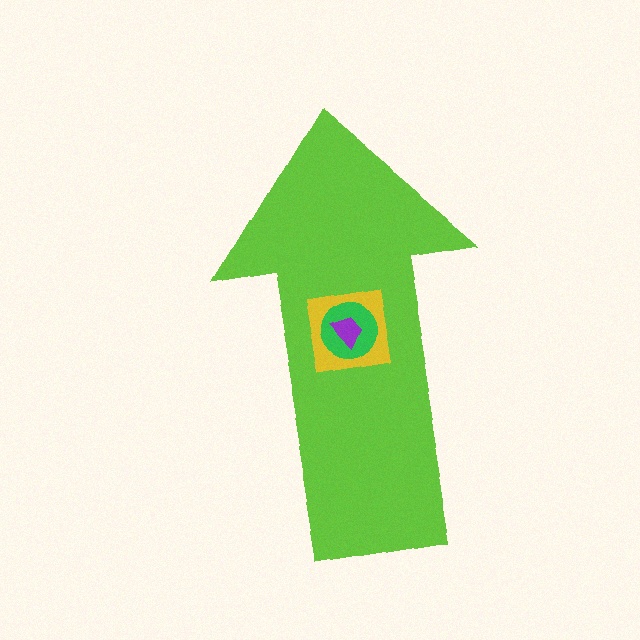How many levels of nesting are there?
4.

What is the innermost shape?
The purple trapezoid.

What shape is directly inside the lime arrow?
The yellow square.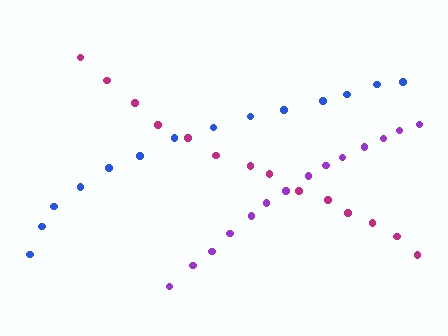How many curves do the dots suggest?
There are 3 distinct paths.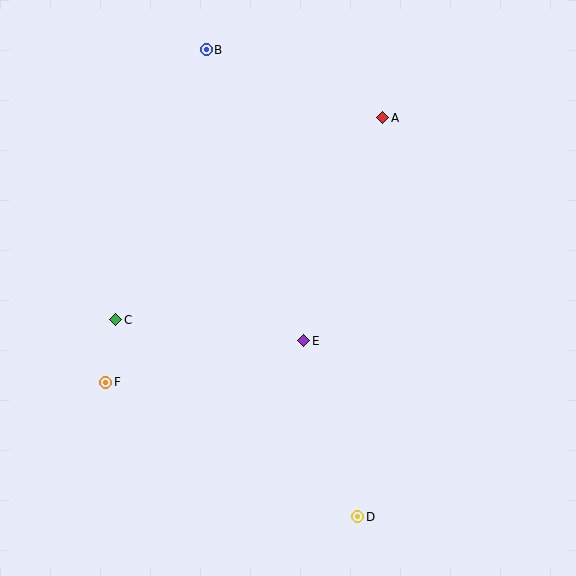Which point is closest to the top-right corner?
Point A is closest to the top-right corner.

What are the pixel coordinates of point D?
Point D is at (358, 517).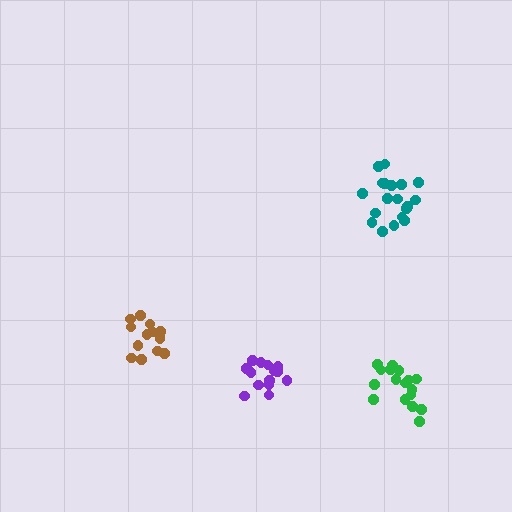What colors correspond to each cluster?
The clusters are colored: purple, green, teal, brown.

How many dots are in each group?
Group 1: 15 dots, Group 2: 17 dots, Group 3: 19 dots, Group 4: 14 dots (65 total).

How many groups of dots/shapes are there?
There are 4 groups.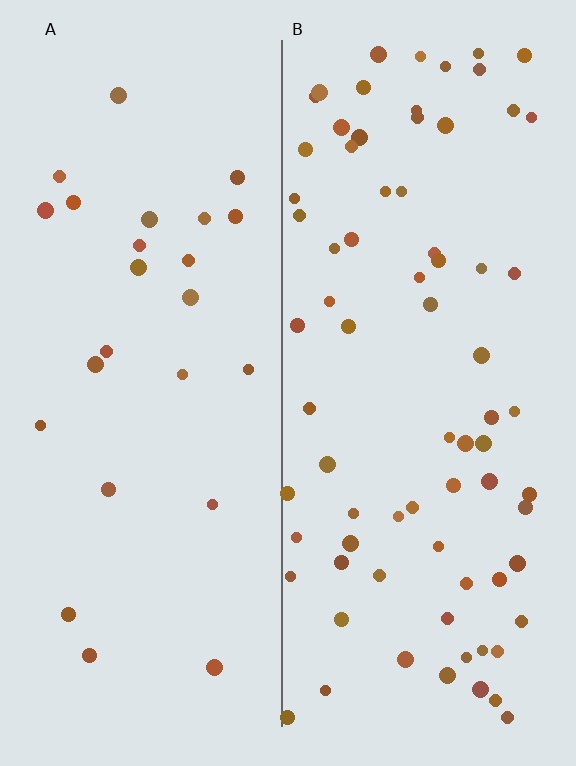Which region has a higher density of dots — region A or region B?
B (the right).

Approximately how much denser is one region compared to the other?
Approximately 3.1× — region B over region A.